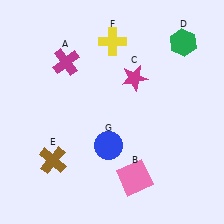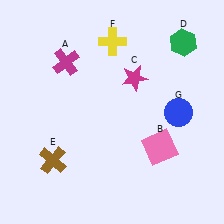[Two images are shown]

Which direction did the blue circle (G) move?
The blue circle (G) moved right.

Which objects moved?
The objects that moved are: the pink square (B), the blue circle (G).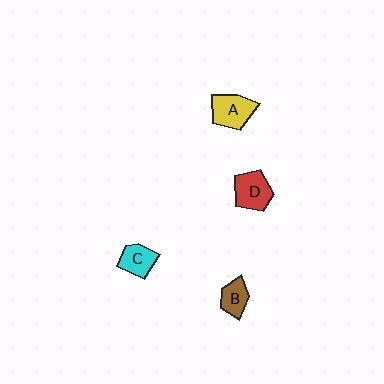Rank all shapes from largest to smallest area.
From largest to smallest: A (yellow), D (red), C (cyan), B (brown).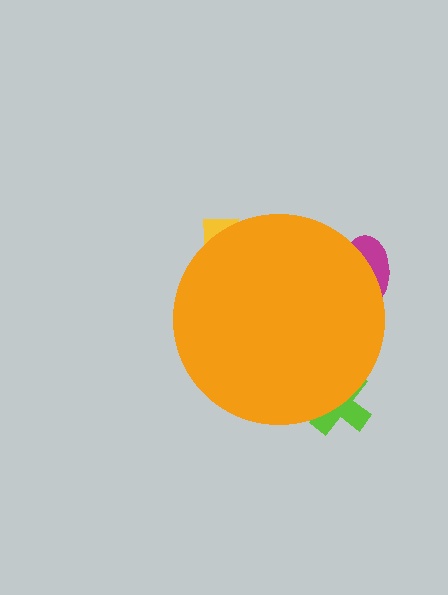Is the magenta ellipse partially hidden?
Yes, the magenta ellipse is partially hidden behind the orange circle.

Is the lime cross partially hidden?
Yes, the lime cross is partially hidden behind the orange circle.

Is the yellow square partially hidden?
Yes, the yellow square is partially hidden behind the orange circle.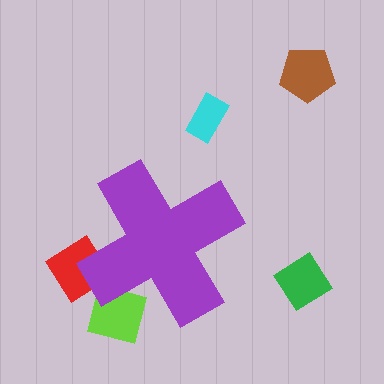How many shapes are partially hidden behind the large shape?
2 shapes are partially hidden.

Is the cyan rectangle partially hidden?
No, the cyan rectangle is fully visible.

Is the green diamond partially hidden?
No, the green diamond is fully visible.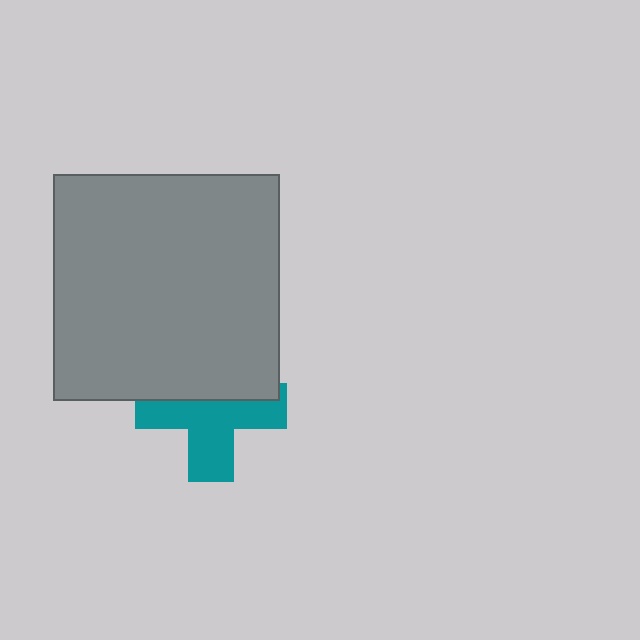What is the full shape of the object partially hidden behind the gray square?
The partially hidden object is a teal cross.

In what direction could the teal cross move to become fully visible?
The teal cross could move down. That would shift it out from behind the gray square entirely.